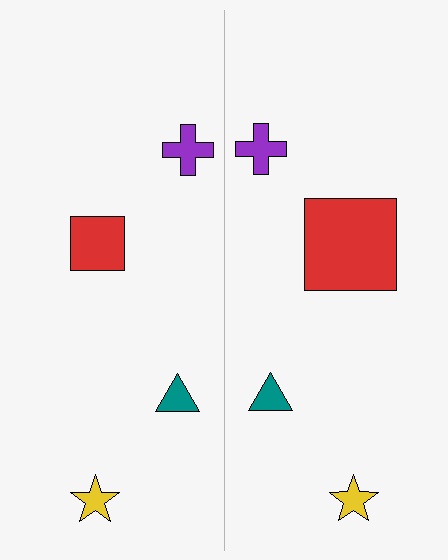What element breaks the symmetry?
The red square on the right side has a different size than its mirror counterpart.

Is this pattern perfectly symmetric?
No, the pattern is not perfectly symmetric. The red square on the right side has a different size than its mirror counterpart.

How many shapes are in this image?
There are 8 shapes in this image.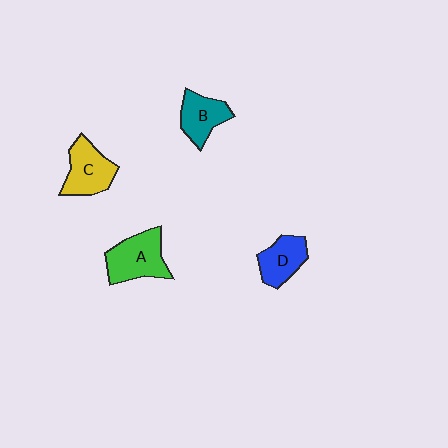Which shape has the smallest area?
Shape B (teal).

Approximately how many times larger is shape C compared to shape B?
Approximately 1.2 times.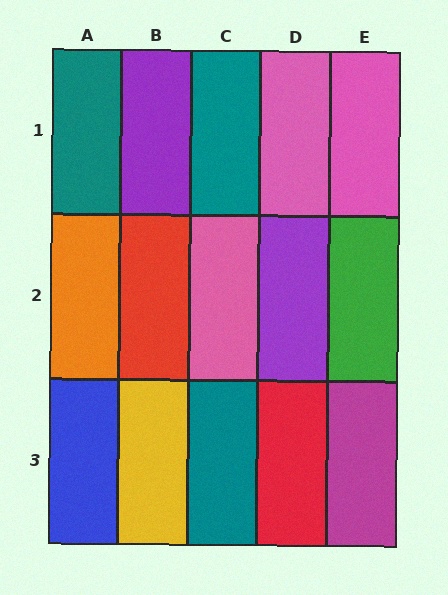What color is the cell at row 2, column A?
Orange.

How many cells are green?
1 cell is green.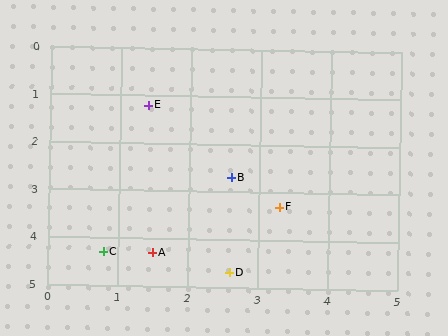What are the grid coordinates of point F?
Point F is at approximately (3.3, 3.3).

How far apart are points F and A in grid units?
Points F and A are about 2.1 grid units apart.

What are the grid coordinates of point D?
Point D is at approximately (2.6, 4.7).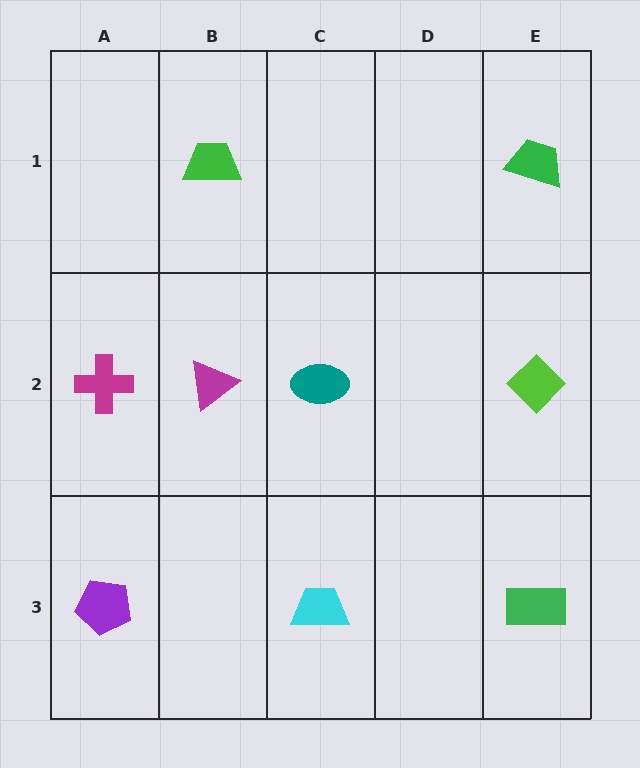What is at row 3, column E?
A green rectangle.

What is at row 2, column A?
A magenta cross.